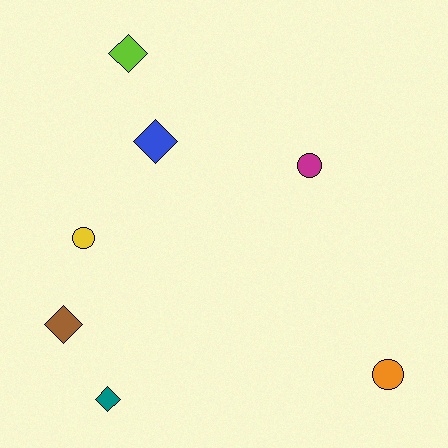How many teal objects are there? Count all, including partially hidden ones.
There is 1 teal object.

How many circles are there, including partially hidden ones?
There are 3 circles.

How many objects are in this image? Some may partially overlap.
There are 7 objects.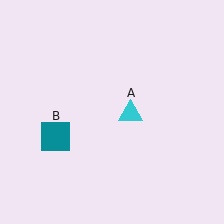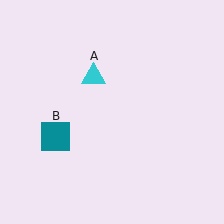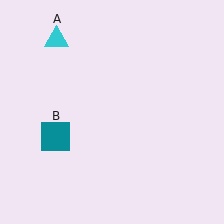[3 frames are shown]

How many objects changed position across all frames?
1 object changed position: cyan triangle (object A).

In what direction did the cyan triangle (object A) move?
The cyan triangle (object A) moved up and to the left.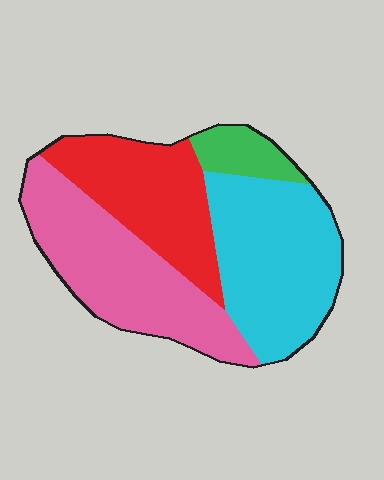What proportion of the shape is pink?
Pink takes up between a quarter and a half of the shape.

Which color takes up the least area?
Green, at roughly 10%.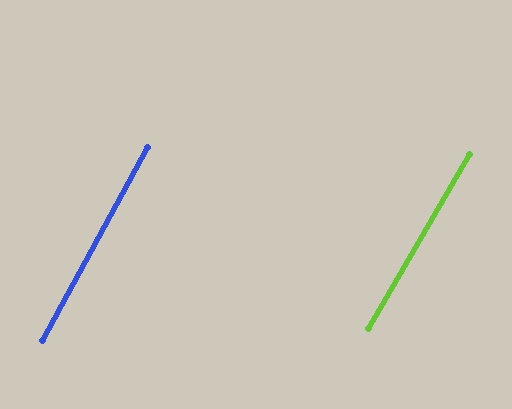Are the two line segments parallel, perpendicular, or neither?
Parallel — their directions differ by only 1.8°.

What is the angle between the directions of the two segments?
Approximately 2 degrees.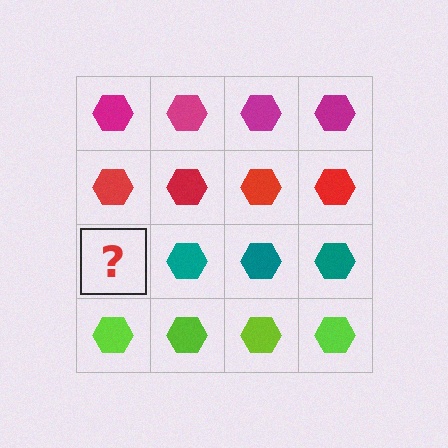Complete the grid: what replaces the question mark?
The question mark should be replaced with a teal hexagon.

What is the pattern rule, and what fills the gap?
The rule is that each row has a consistent color. The gap should be filled with a teal hexagon.